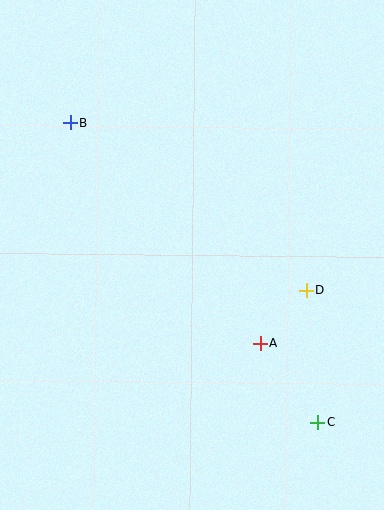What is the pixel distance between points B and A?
The distance between B and A is 291 pixels.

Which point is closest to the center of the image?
Point A at (260, 343) is closest to the center.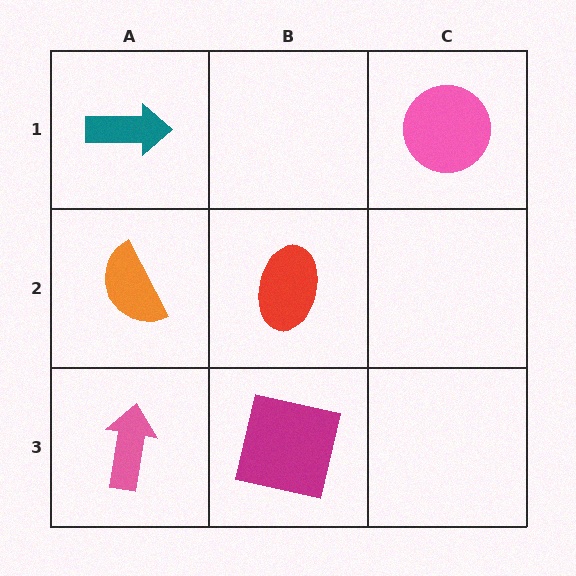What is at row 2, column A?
An orange semicircle.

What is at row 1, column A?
A teal arrow.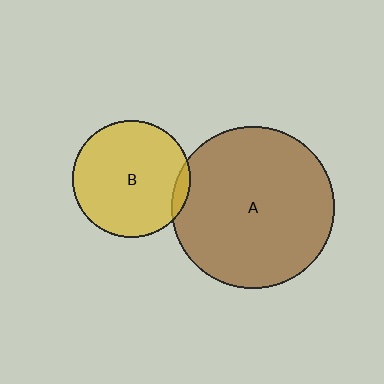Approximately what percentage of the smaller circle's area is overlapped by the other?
Approximately 5%.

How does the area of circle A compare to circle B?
Approximately 1.9 times.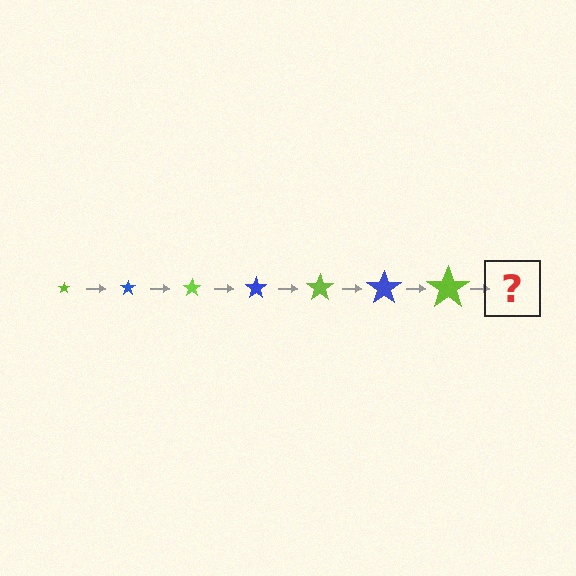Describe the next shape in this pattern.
It should be a blue star, larger than the previous one.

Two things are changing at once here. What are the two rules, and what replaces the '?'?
The two rules are that the star grows larger each step and the color cycles through lime and blue. The '?' should be a blue star, larger than the previous one.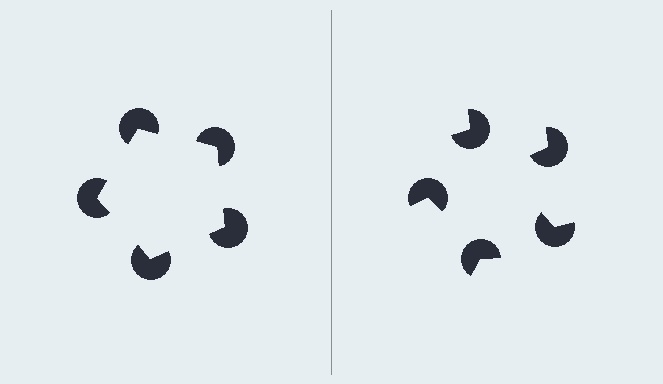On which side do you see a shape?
An illusory pentagon appears on the left side. On the right side the wedge cuts are rotated, so no coherent shape forms.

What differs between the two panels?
The pac-man discs are positioned identically on both sides; only the wedge orientations differ. On the left they align to a pentagon; on the right they are misaligned.